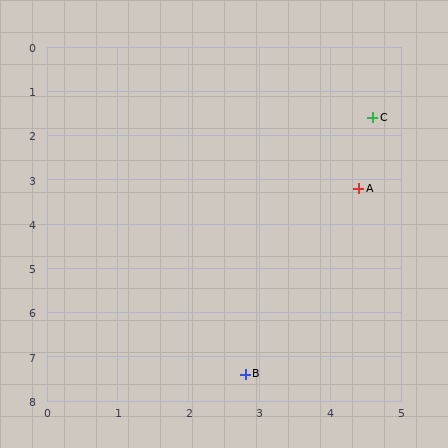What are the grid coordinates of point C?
Point C is at approximately (4.6, 1.6).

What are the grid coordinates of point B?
Point B is at approximately (2.8, 7.4).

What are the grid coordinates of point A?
Point A is at approximately (4.4, 3.2).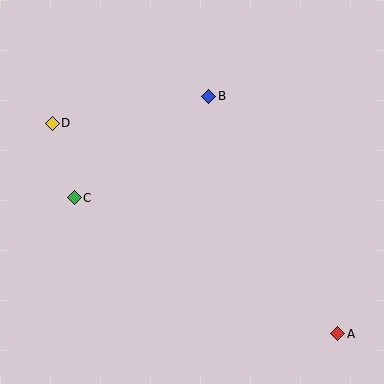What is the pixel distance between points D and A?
The distance between D and A is 355 pixels.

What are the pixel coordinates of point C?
Point C is at (74, 198).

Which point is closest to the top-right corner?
Point B is closest to the top-right corner.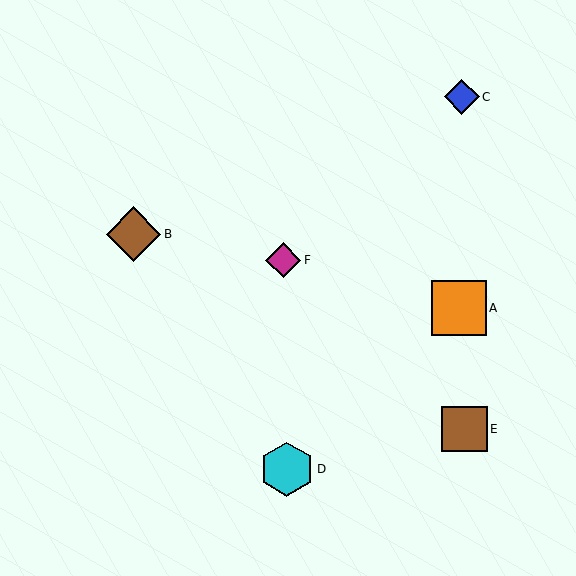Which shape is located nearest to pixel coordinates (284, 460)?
The cyan hexagon (labeled D) at (287, 469) is nearest to that location.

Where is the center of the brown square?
The center of the brown square is at (464, 429).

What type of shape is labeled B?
Shape B is a brown diamond.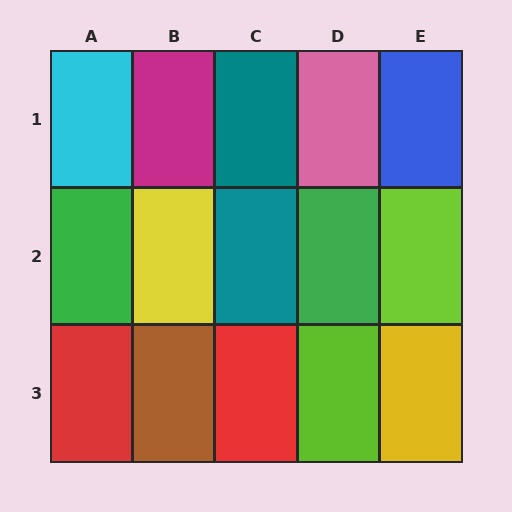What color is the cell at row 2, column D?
Green.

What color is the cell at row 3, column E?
Yellow.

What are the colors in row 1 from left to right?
Cyan, magenta, teal, pink, blue.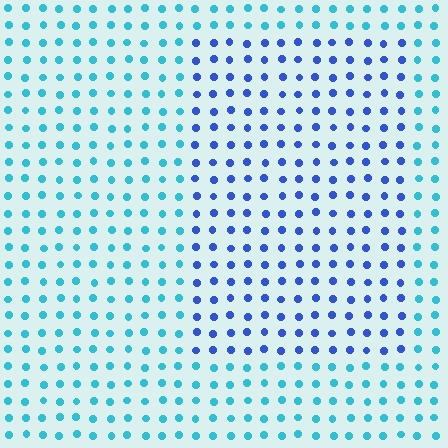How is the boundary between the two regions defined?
The boundary is defined purely by a slight shift in hue (about 41 degrees). Spacing, size, and orientation are identical on both sides.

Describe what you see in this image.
The image is filled with small cyan elements in a uniform arrangement. A rectangle-shaped region is visible where the elements are tinted to a slightly different hue, forming a subtle color boundary.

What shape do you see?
I see a rectangle.